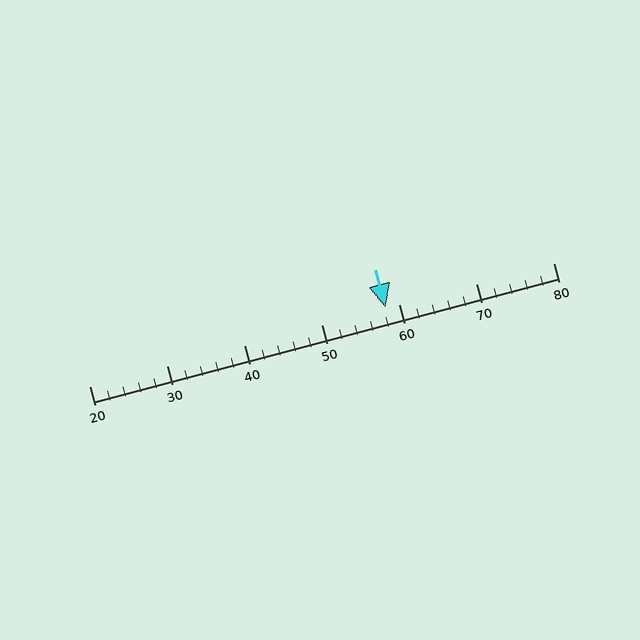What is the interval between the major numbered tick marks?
The major tick marks are spaced 10 units apart.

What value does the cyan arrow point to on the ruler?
The cyan arrow points to approximately 58.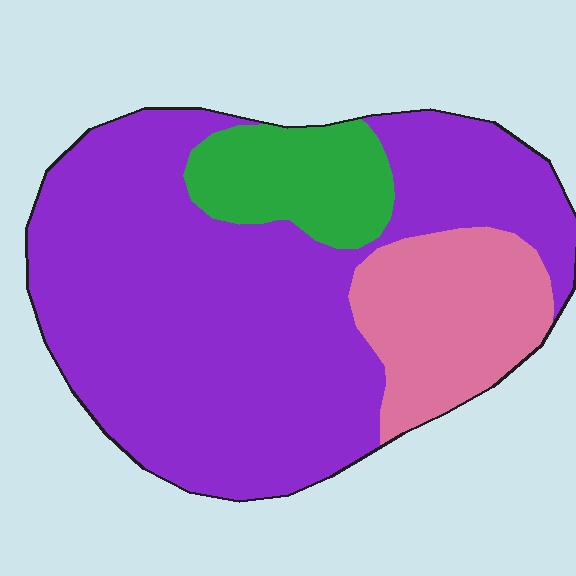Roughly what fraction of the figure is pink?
Pink takes up about one sixth (1/6) of the figure.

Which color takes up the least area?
Green, at roughly 10%.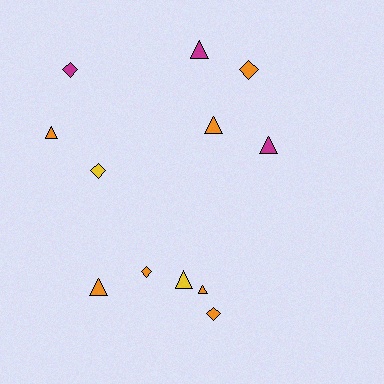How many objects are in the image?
There are 12 objects.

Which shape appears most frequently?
Triangle, with 7 objects.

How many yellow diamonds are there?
There is 1 yellow diamond.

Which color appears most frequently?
Orange, with 7 objects.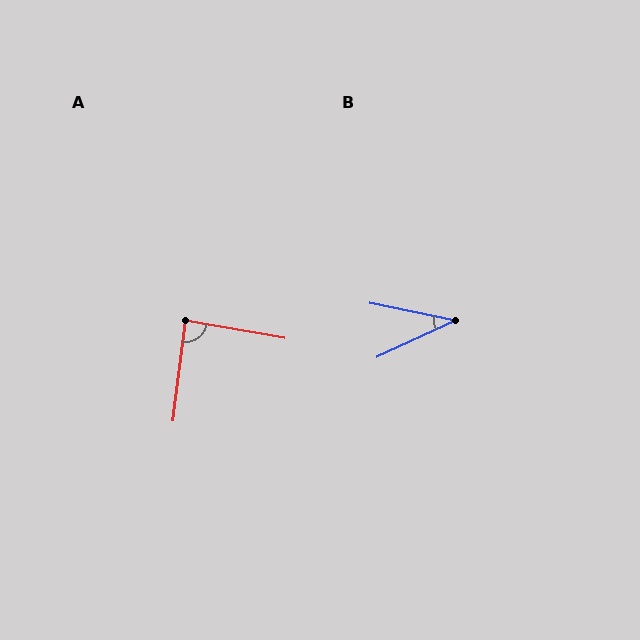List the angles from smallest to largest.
B (37°), A (87°).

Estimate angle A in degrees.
Approximately 87 degrees.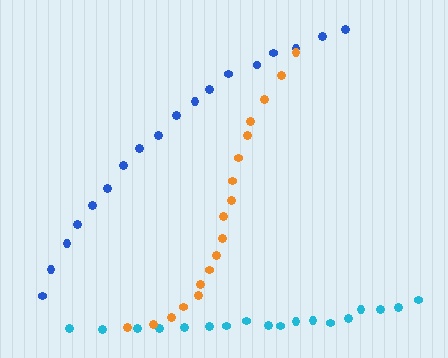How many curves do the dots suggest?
There are 3 distinct paths.